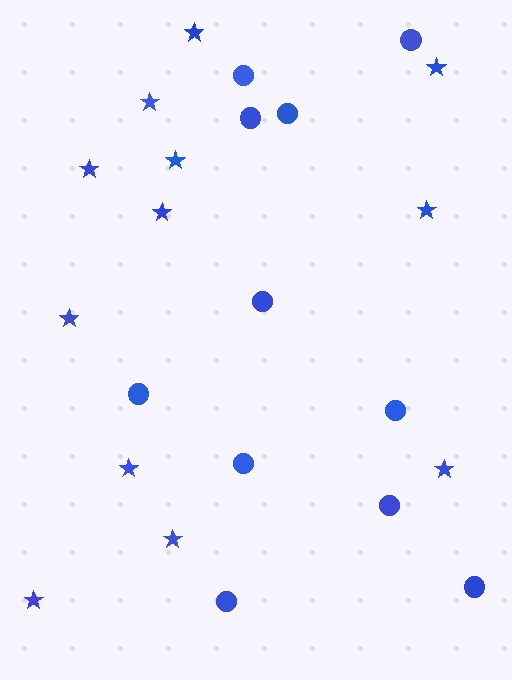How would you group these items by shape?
There are 2 groups: one group of circles (11) and one group of stars (12).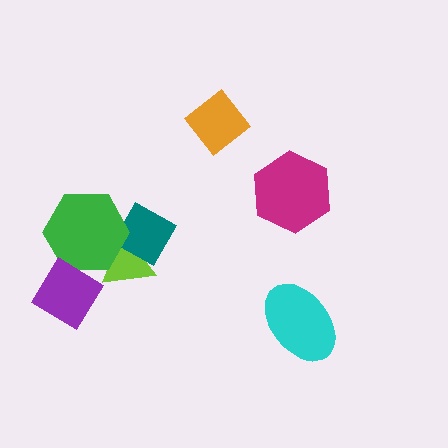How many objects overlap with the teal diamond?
2 objects overlap with the teal diamond.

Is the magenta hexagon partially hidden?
No, no other shape covers it.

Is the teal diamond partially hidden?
Yes, it is partially covered by another shape.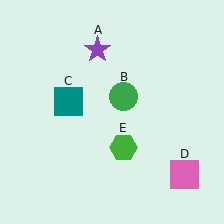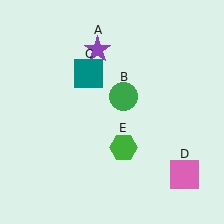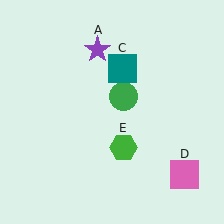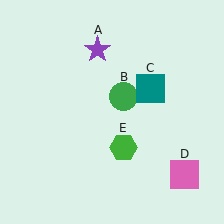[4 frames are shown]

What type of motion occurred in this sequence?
The teal square (object C) rotated clockwise around the center of the scene.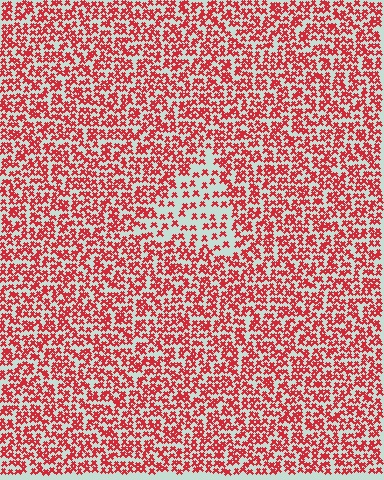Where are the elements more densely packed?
The elements are more densely packed outside the triangle boundary.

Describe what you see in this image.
The image contains small red elements arranged at two different densities. A triangle-shaped region is visible where the elements are less densely packed than the surrounding area.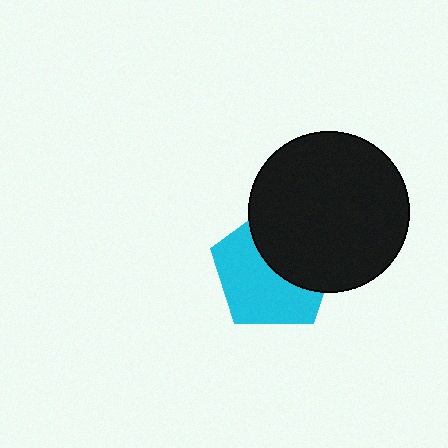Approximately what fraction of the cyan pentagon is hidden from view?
Roughly 44% of the cyan pentagon is hidden behind the black circle.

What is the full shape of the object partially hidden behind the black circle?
The partially hidden object is a cyan pentagon.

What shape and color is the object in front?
The object in front is a black circle.